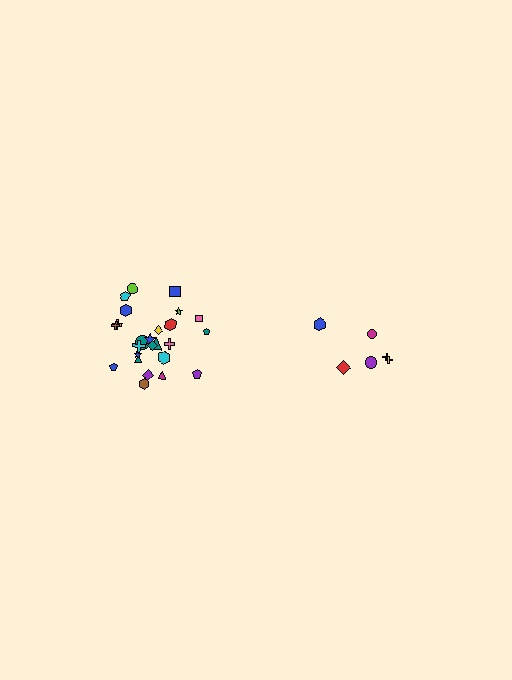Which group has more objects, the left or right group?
The left group.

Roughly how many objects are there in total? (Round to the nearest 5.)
Roughly 30 objects in total.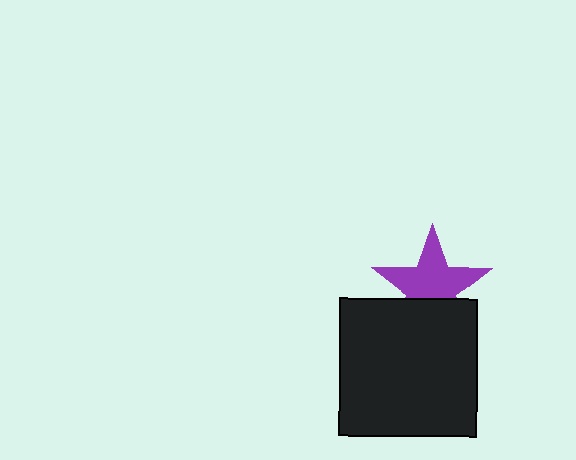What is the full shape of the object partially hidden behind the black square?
The partially hidden object is a purple star.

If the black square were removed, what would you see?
You would see the complete purple star.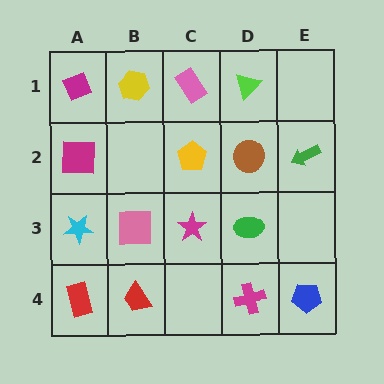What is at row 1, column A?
A magenta diamond.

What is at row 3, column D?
A green ellipse.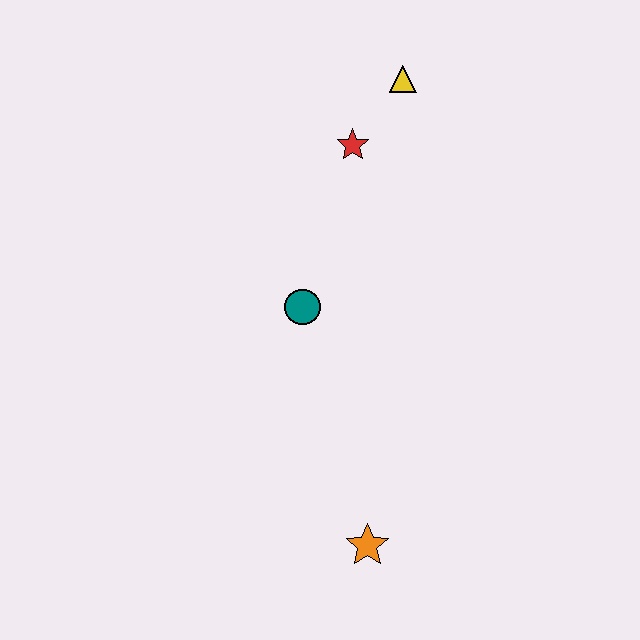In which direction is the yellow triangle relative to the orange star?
The yellow triangle is above the orange star.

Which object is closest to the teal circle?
The red star is closest to the teal circle.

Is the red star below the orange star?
No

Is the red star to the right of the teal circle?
Yes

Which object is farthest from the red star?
The orange star is farthest from the red star.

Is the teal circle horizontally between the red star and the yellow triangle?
No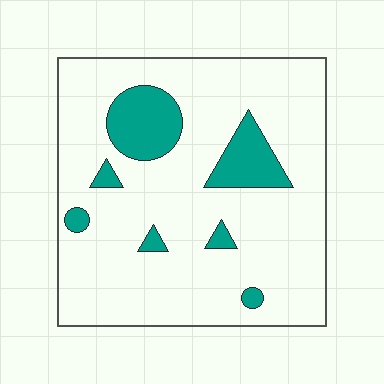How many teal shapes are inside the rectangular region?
7.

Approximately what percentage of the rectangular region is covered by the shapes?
Approximately 15%.